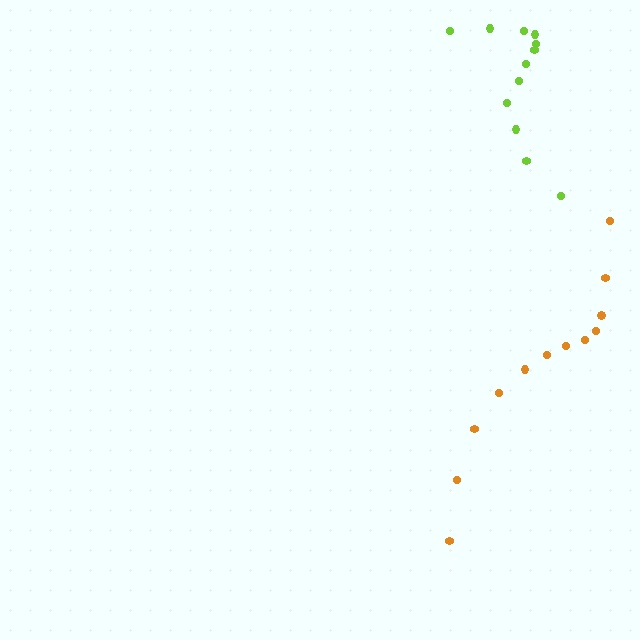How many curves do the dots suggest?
There are 2 distinct paths.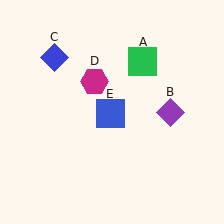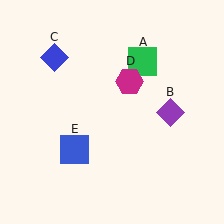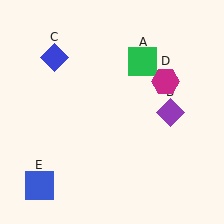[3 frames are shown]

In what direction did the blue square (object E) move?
The blue square (object E) moved down and to the left.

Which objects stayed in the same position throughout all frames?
Green square (object A) and purple diamond (object B) and blue diamond (object C) remained stationary.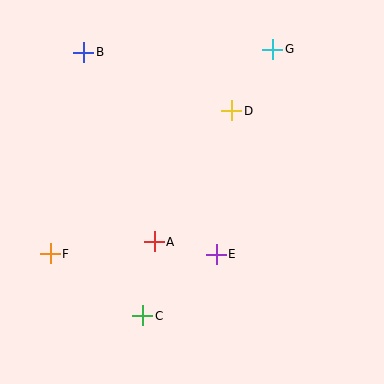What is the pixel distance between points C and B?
The distance between C and B is 270 pixels.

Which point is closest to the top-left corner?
Point B is closest to the top-left corner.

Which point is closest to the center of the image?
Point A at (154, 242) is closest to the center.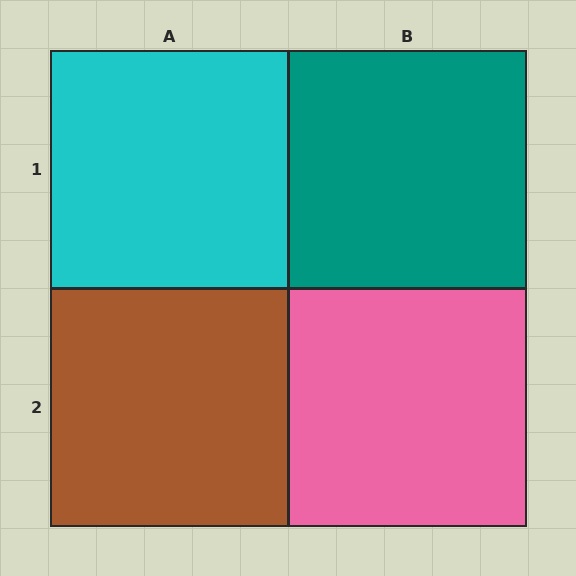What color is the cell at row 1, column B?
Teal.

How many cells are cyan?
1 cell is cyan.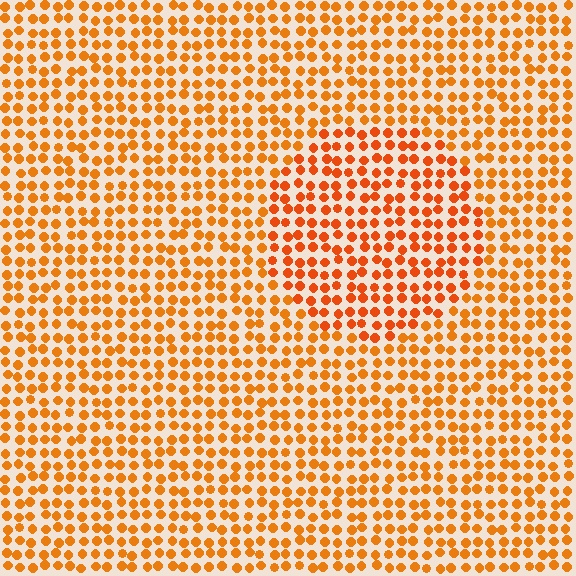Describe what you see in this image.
The image is filled with small orange elements in a uniform arrangement. A circle-shaped region is visible where the elements are tinted to a slightly different hue, forming a subtle color boundary.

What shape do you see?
I see a circle.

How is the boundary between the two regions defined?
The boundary is defined purely by a slight shift in hue (about 14 degrees). Spacing, size, and orientation are identical on both sides.